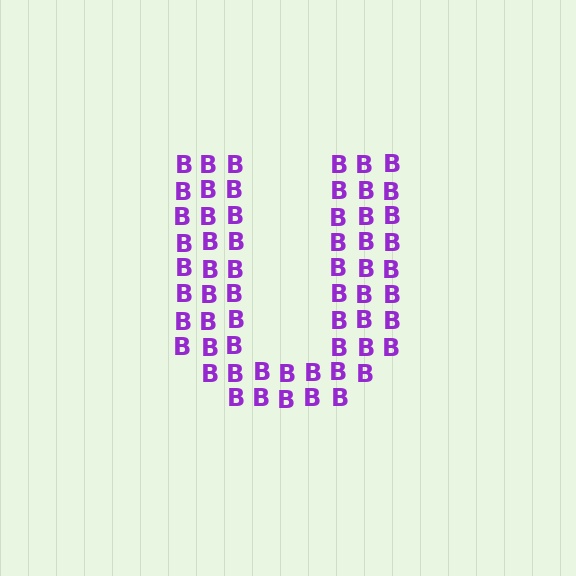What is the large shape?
The large shape is the letter U.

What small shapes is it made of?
It is made of small letter B's.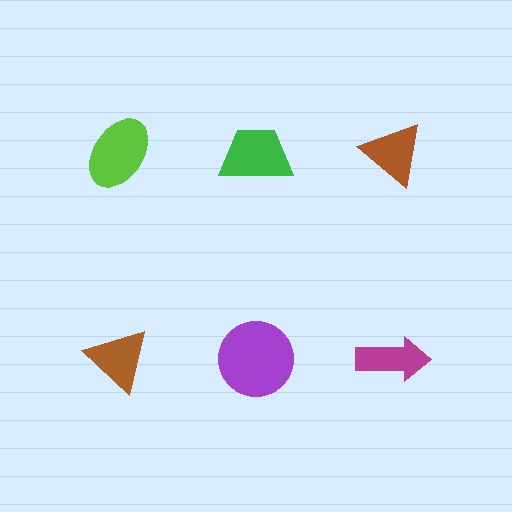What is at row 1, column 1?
A lime ellipse.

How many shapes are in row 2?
3 shapes.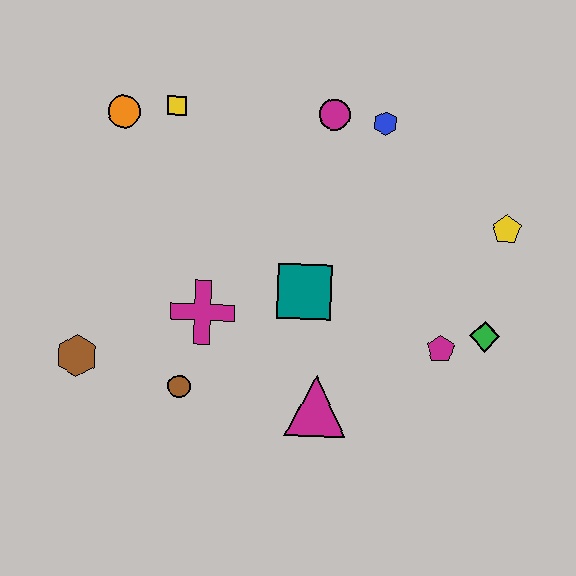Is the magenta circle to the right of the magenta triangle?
Yes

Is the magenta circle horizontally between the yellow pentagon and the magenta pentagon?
No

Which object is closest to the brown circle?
The magenta cross is closest to the brown circle.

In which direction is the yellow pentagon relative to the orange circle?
The yellow pentagon is to the right of the orange circle.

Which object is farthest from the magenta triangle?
The orange circle is farthest from the magenta triangle.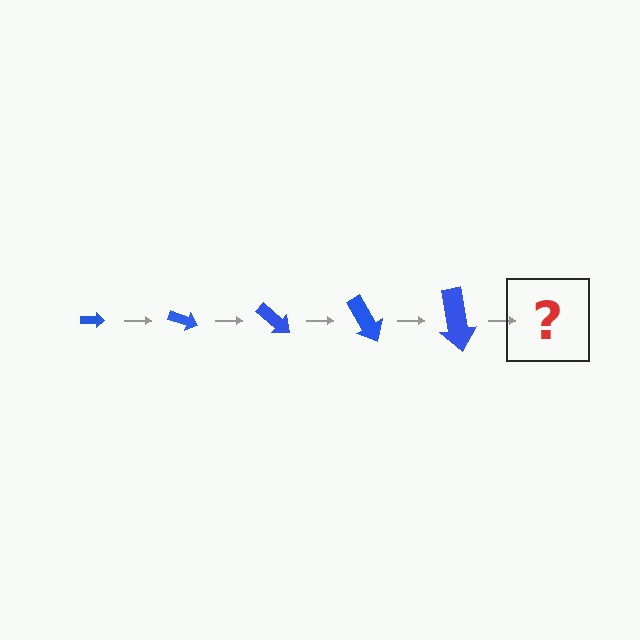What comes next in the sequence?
The next element should be an arrow, larger than the previous one and rotated 100 degrees from the start.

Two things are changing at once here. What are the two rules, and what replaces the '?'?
The two rules are that the arrow grows larger each step and it rotates 20 degrees each step. The '?' should be an arrow, larger than the previous one and rotated 100 degrees from the start.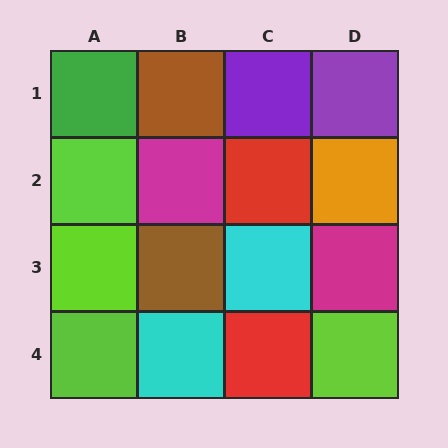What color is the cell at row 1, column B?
Brown.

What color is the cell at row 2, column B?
Magenta.